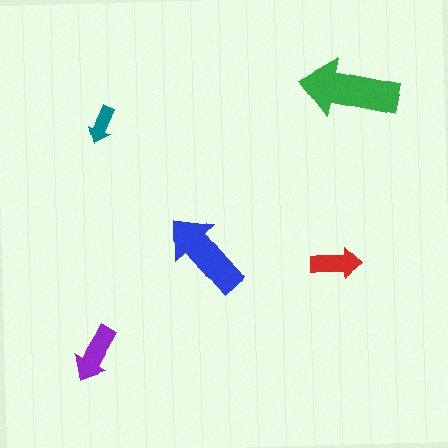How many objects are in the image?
There are 5 objects in the image.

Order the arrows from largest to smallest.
the green one, the blue one, the purple one, the red one, the teal one.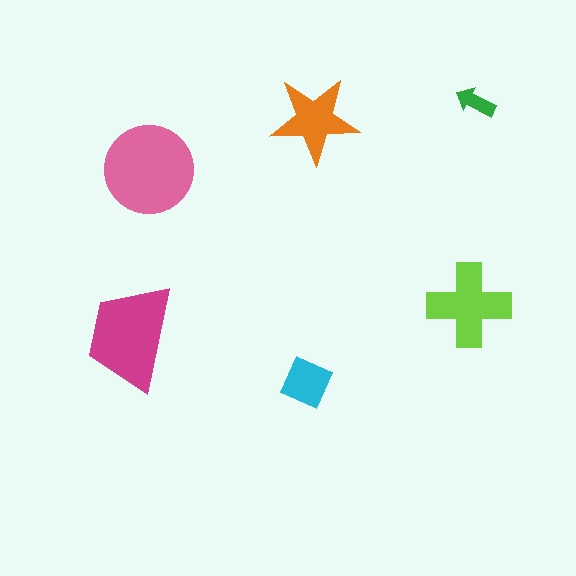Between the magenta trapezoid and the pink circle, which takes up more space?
The pink circle.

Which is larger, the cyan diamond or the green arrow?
The cyan diamond.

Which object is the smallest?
The green arrow.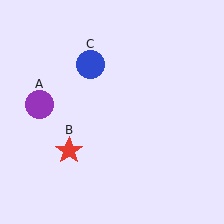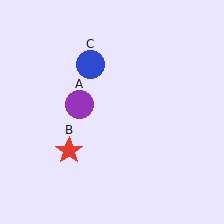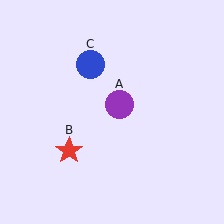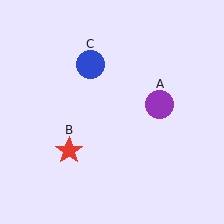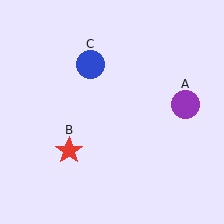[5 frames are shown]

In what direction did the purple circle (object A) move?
The purple circle (object A) moved right.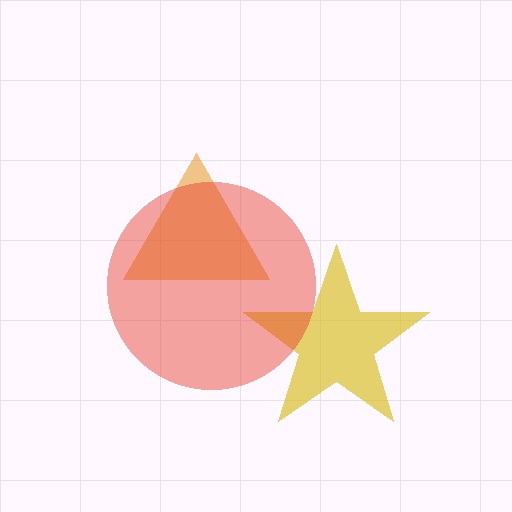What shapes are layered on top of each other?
The layered shapes are: a yellow star, an orange triangle, a red circle.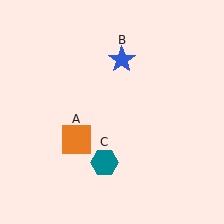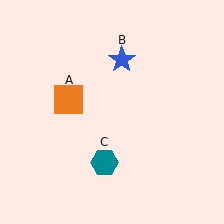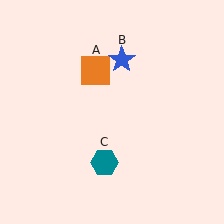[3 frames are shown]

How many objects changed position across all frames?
1 object changed position: orange square (object A).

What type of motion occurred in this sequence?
The orange square (object A) rotated clockwise around the center of the scene.